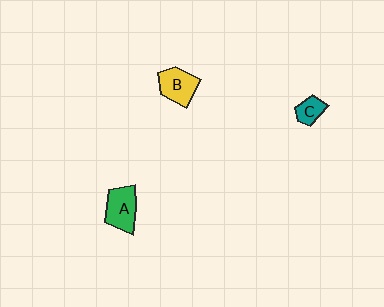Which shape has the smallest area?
Shape C (teal).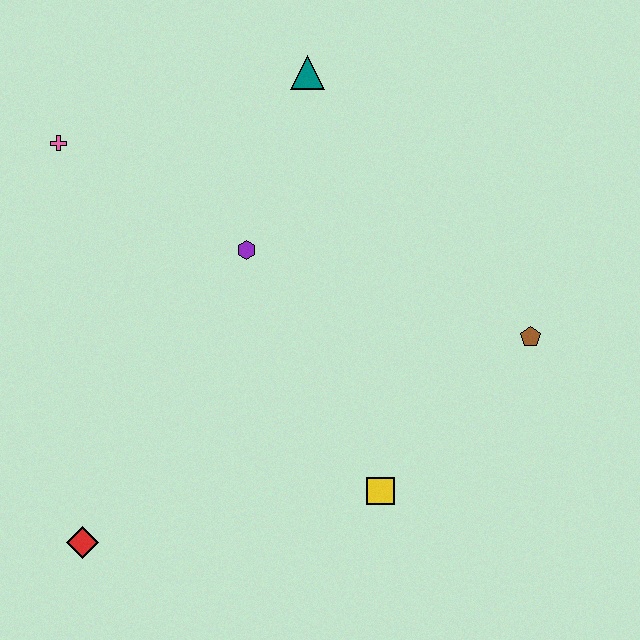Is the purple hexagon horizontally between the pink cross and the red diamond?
No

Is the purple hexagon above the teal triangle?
No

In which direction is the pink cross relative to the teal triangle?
The pink cross is to the left of the teal triangle.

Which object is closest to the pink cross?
The purple hexagon is closest to the pink cross.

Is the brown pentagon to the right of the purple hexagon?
Yes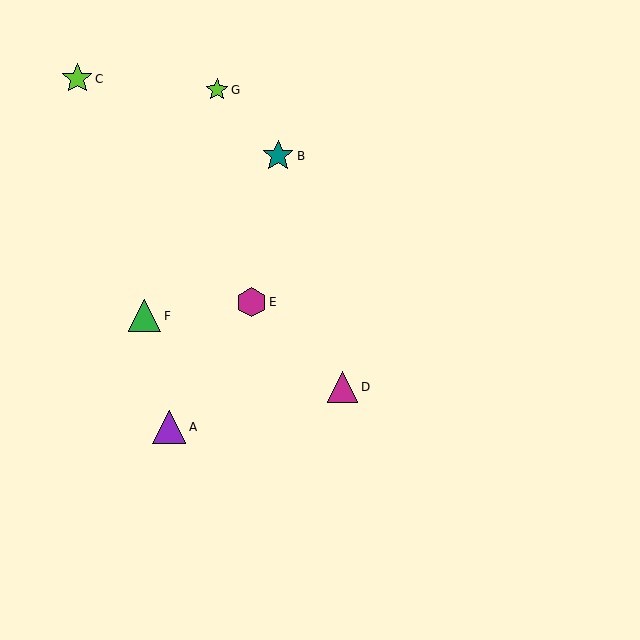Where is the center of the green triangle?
The center of the green triangle is at (145, 316).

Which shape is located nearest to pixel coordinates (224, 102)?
The lime star (labeled G) at (217, 90) is nearest to that location.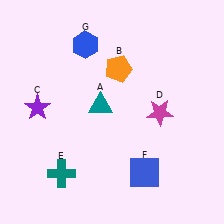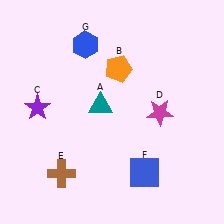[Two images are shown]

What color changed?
The cross (E) changed from teal in Image 1 to brown in Image 2.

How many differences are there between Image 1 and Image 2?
There is 1 difference between the two images.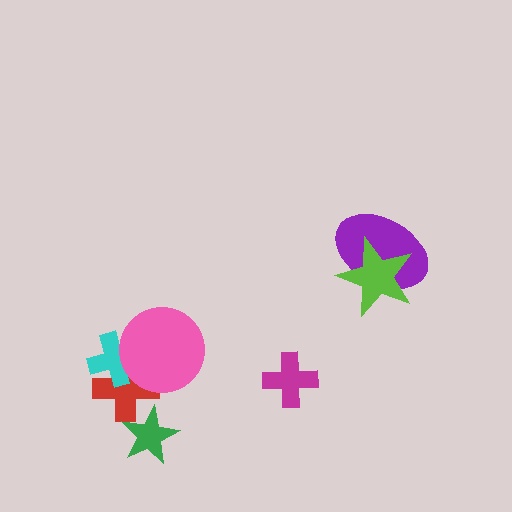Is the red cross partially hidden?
Yes, it is partially covered by another shape.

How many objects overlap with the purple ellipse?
1 object overlaps with the purple ellipse.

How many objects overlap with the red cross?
3 objects overlap with the red cross.